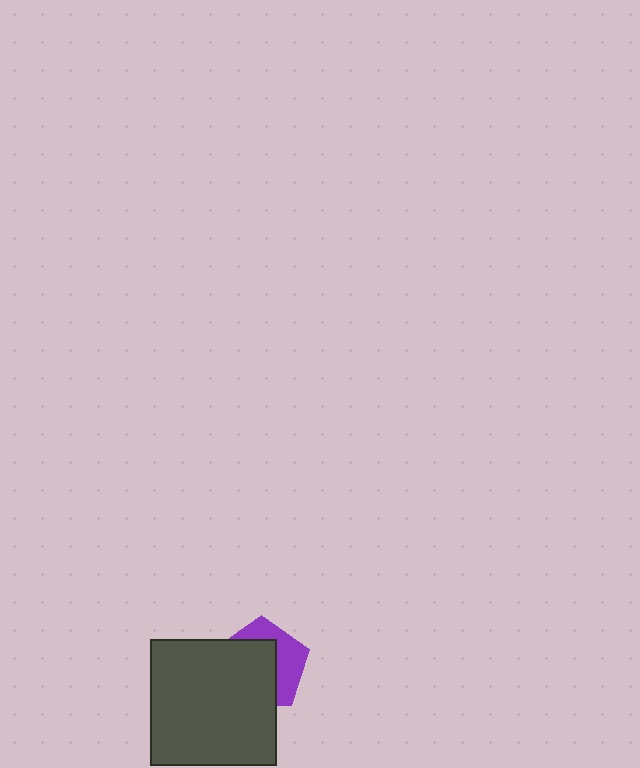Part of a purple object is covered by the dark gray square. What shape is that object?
It is a pentagon.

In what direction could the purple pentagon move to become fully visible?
The purple pentagon could move toward the upper-right. That would shift it out from behind the dark gray square entirely.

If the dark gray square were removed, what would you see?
You would see the complete purple pentagon.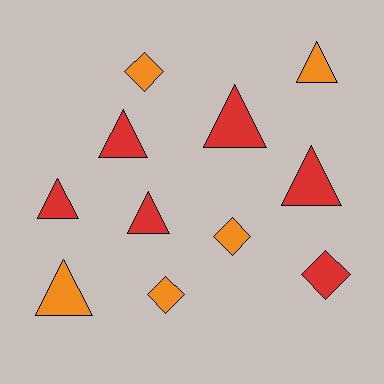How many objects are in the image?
There are 11 objects.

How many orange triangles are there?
There are 2 orange triangles.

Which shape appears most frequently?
Triangle, with 7 objects.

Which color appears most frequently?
Red, with 6 objects.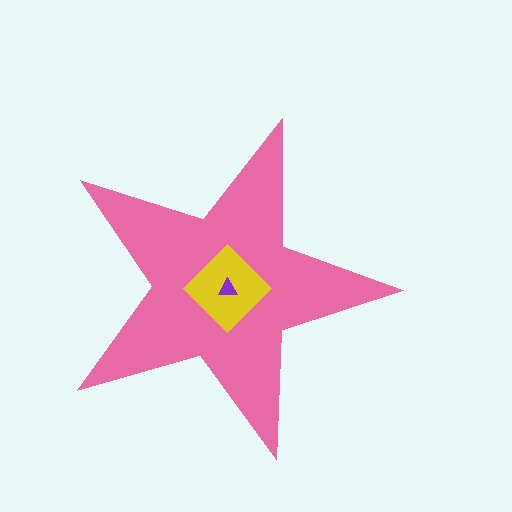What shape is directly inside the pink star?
The yellow diamond.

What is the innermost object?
The purple triangle.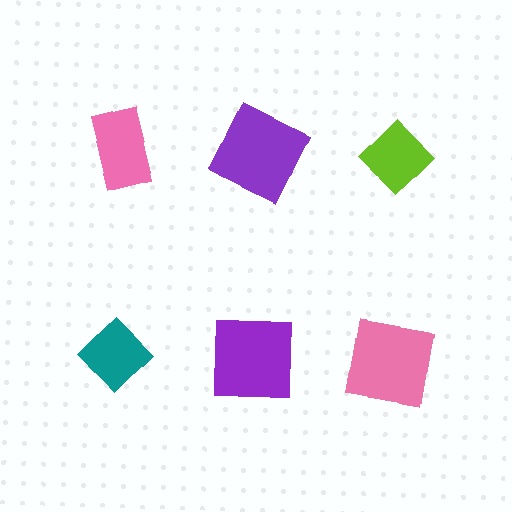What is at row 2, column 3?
A pink square.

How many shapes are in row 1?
3 shapes.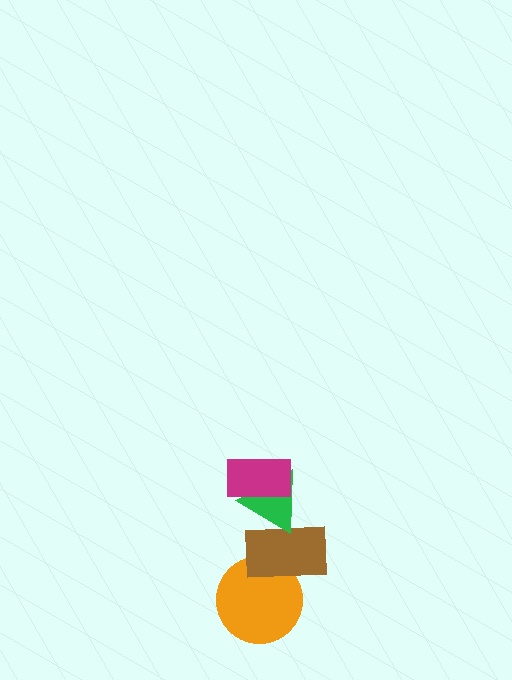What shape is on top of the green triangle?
The magenta rectangle is on top of the green triangle.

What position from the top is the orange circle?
The orange circle is 4th from the top.